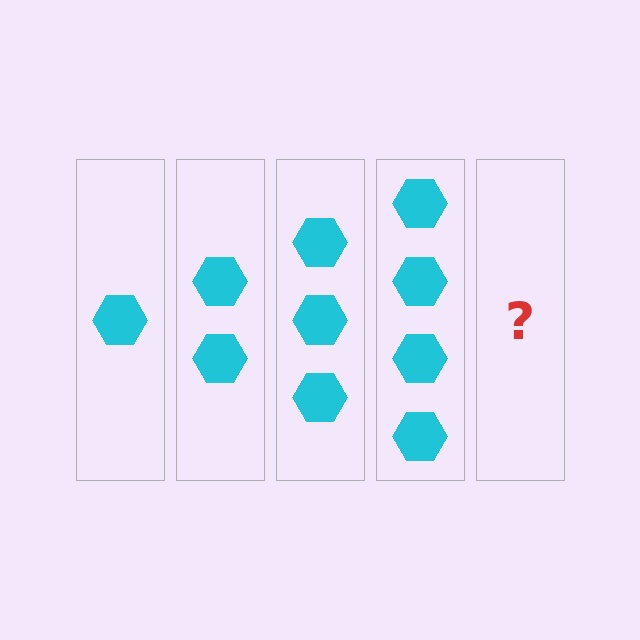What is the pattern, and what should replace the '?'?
The pattern is that each step adds one more hexagon. The '?' should be 5 hexagons.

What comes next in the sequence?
The next element should be 5 hexagons.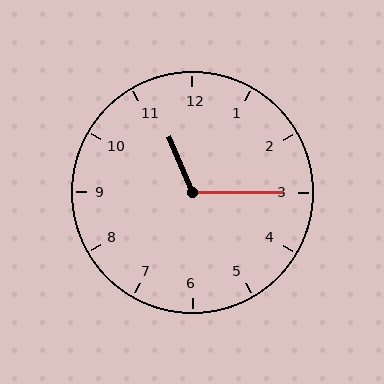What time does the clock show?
11:15.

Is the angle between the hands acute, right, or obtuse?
It is obtuse.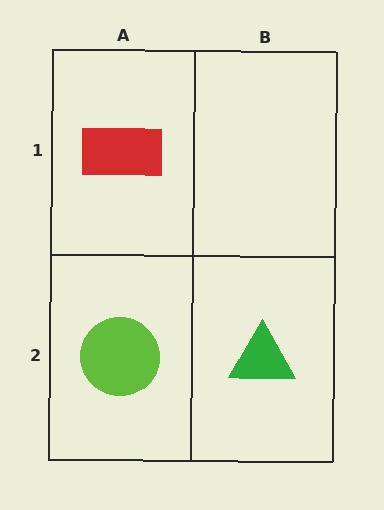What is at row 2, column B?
A green triangle.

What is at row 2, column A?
A lime circle.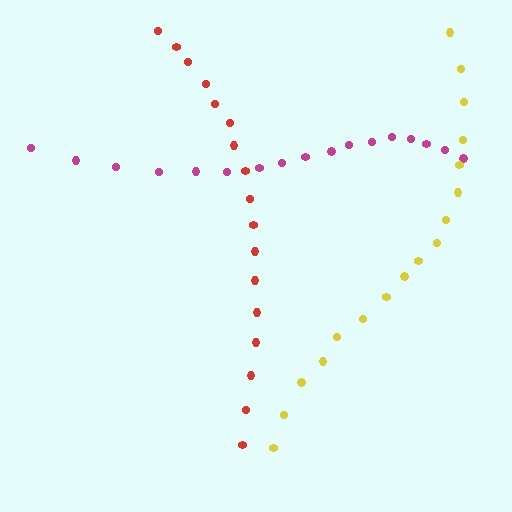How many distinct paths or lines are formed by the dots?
There are 3 distinct paths.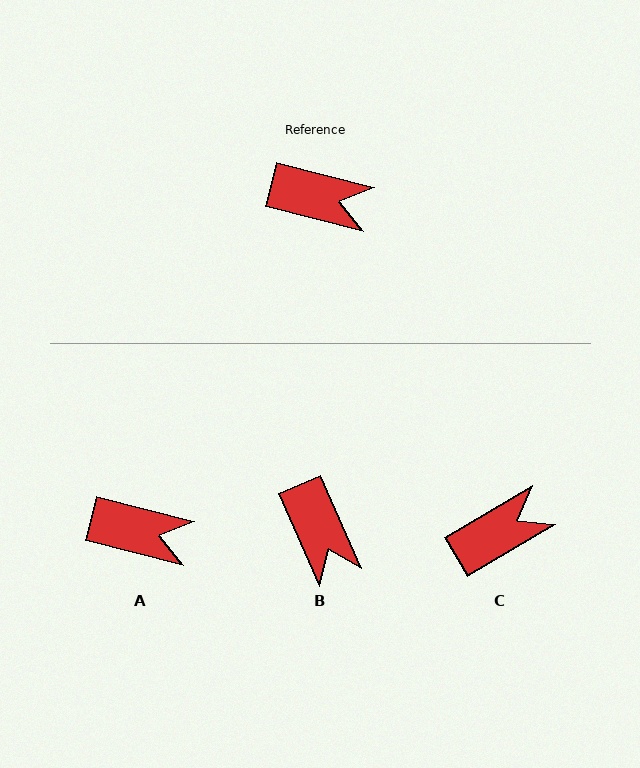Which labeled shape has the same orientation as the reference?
A.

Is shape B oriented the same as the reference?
No, it is off by about 52 degrees.